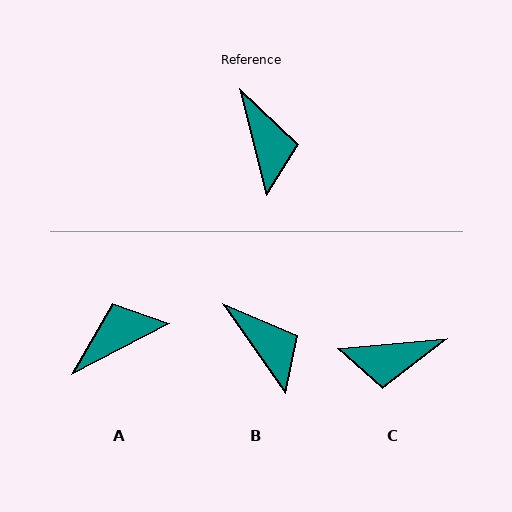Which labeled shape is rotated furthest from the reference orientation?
A, about 103 degrees away.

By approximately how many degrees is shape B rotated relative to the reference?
Approximately 20 degrees counter-clockwise.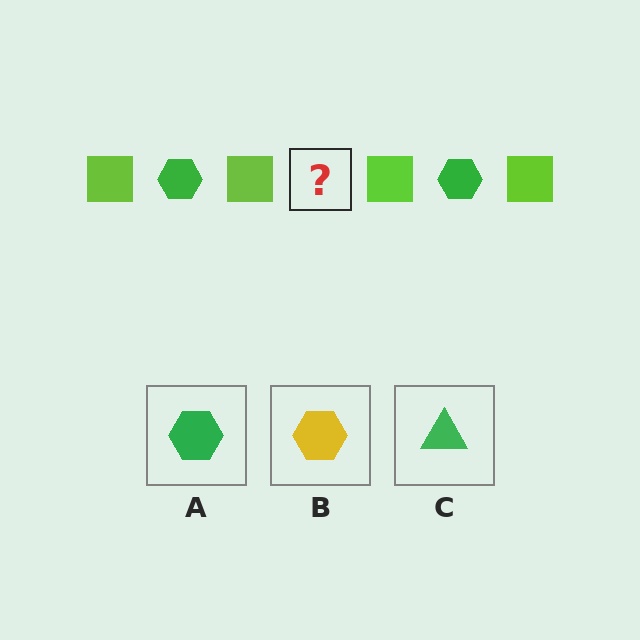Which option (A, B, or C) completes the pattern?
A.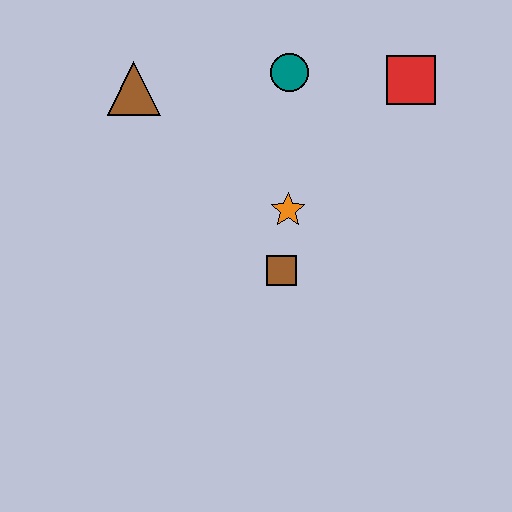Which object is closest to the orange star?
The brown square is closest to the orange star.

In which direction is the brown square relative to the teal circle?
The brown square is below the teal circle.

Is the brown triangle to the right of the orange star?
No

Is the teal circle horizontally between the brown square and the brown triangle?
No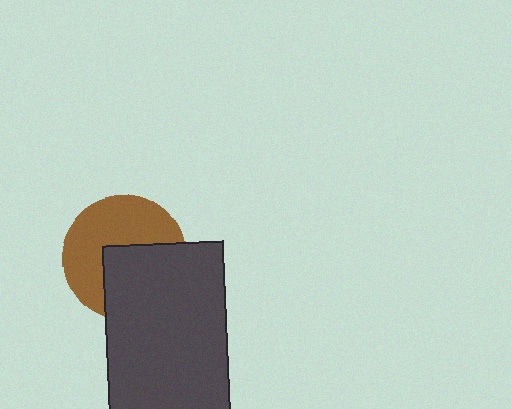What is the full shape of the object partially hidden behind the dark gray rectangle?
The partially hidden object is a brown circle.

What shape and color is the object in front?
The object in front is a dark gray rectangle.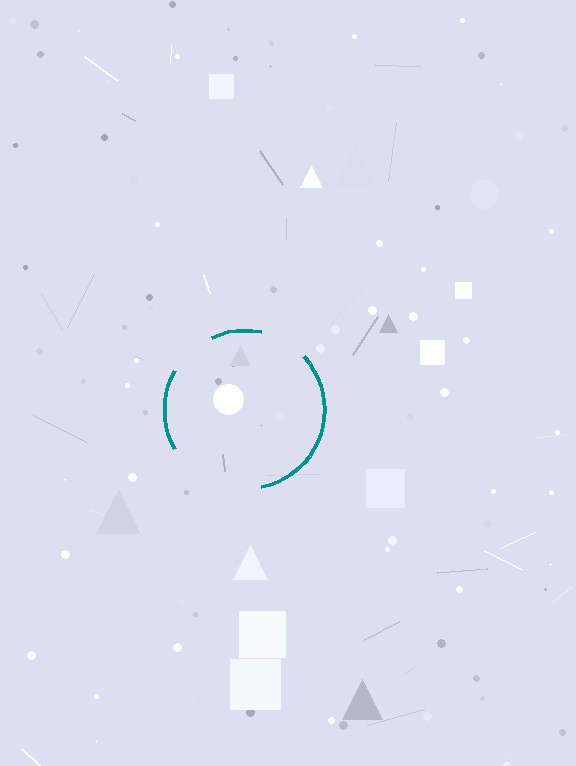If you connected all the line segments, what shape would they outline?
They would outline a circle.